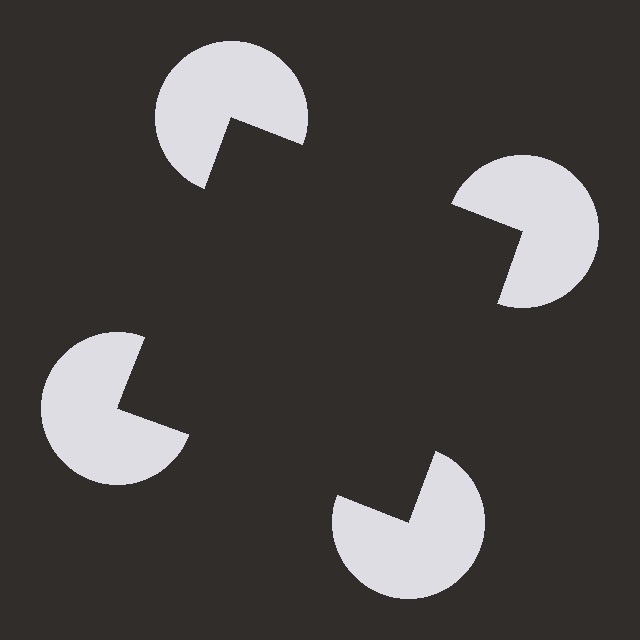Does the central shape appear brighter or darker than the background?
It typically appears slightly darker than the background, even though no actual brightness change is drawn.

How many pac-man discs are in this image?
There are 4 — one at each vertex of the illusory square.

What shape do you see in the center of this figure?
An illusory square — its edges are inferred from the aligned wedge cuts in the pac-man discs, not physically drawn.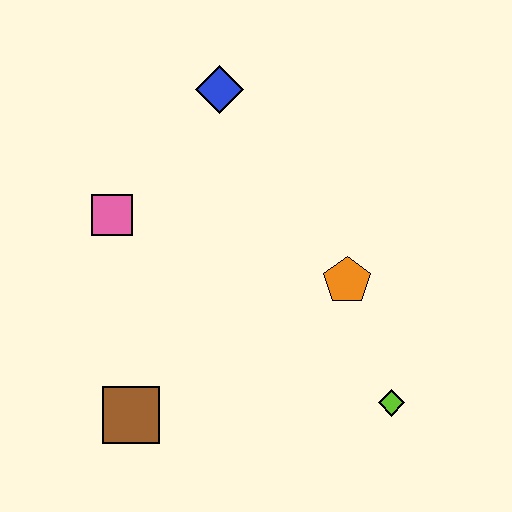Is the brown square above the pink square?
No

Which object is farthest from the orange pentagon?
The brown square is farthest from the orange pentagon.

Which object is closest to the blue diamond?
The pink square is closest to the blue diamond.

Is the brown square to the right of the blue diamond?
No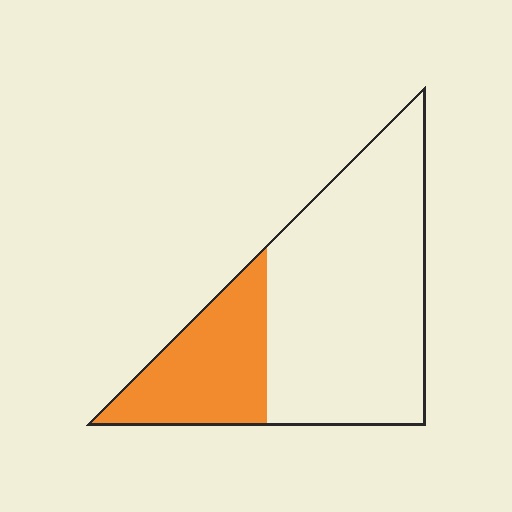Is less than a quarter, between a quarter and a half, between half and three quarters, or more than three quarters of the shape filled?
Between a quarter and a half.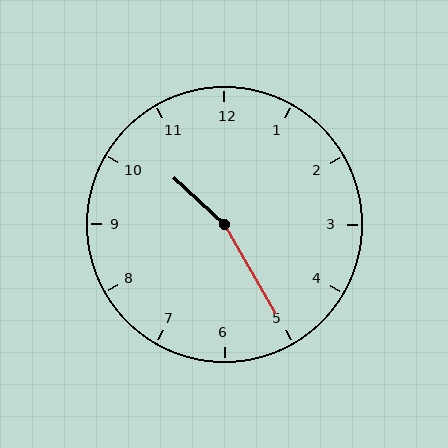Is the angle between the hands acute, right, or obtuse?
It is obtuse.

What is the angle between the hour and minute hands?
Approximately 162 degrees.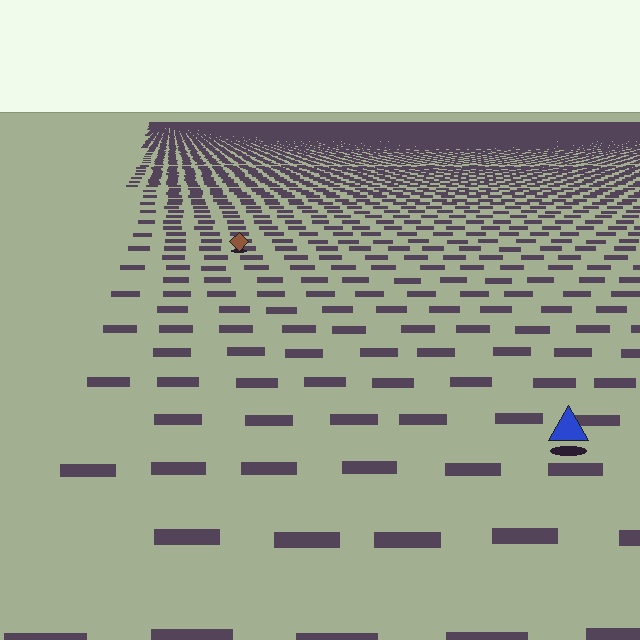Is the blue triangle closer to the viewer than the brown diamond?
Yes. The blue triangle is closer — you can tell from the texture gradient: the ground texture is coarser near it.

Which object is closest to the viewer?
The blue triangle is closest. The texture marks near it are larger and more spread out.